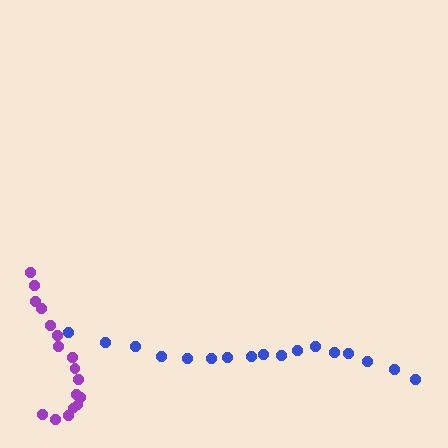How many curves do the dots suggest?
There are 2 distinct paths.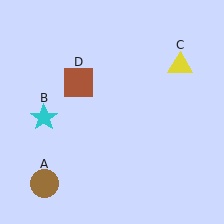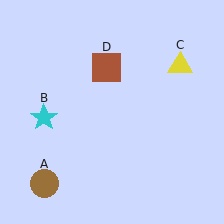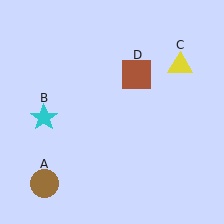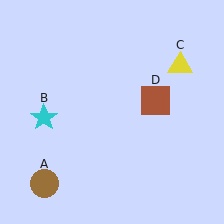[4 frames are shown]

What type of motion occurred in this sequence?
The brown square (object D) rotated clockwise around the center of the scene.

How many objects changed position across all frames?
1 object changed position: brown square (object D).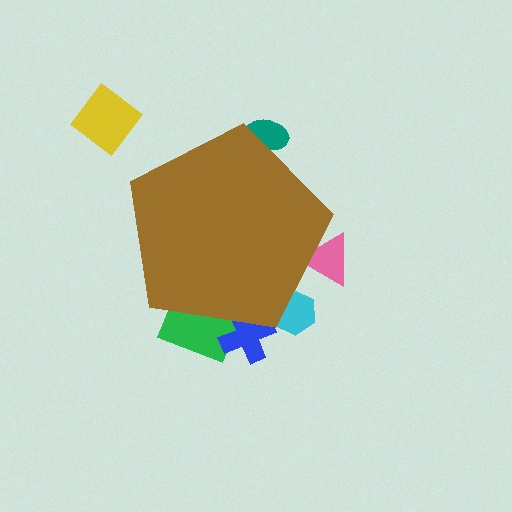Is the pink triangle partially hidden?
Yes, the pink triangle is partially hidden behind the brown pentagon.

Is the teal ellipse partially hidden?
Yes, the teal ellipse is partially hidden behind the brown pentagon.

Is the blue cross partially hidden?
Yes, the blue cross is partially hidden behind the brown pentagon.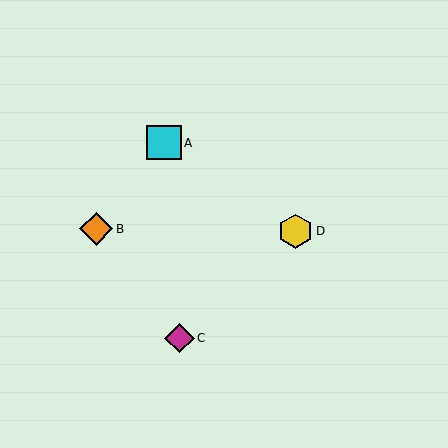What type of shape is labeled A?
Shape A is a cyan square.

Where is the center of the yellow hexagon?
The center of the yellow hexagon is at (295, 231).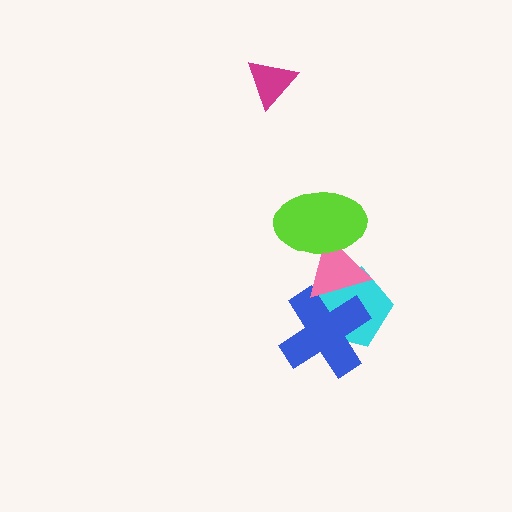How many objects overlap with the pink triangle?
3 objects overlap with the pink triangle.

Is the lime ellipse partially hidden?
No, no other shape covers it.